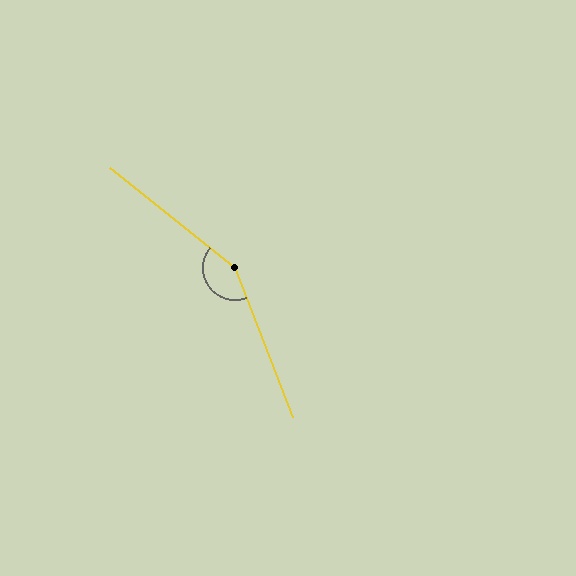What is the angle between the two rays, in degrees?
Approximately 150 degrees.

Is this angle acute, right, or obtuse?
It is obtuse.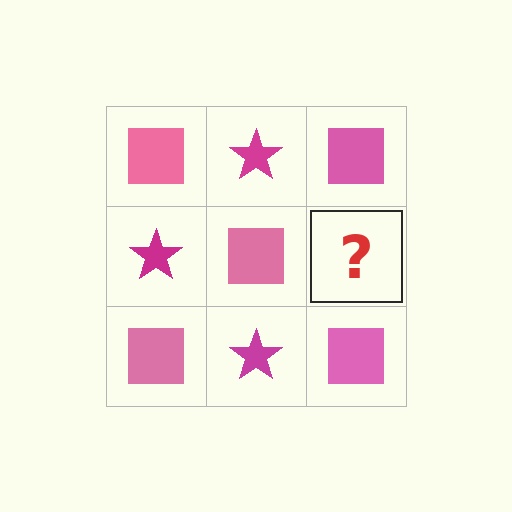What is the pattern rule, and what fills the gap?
The rule is that it alternates pink square and magenta star in a checkerboard pattern. The gap should be filled with a magenta star.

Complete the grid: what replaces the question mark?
The question mark should be replaced with a magenta star.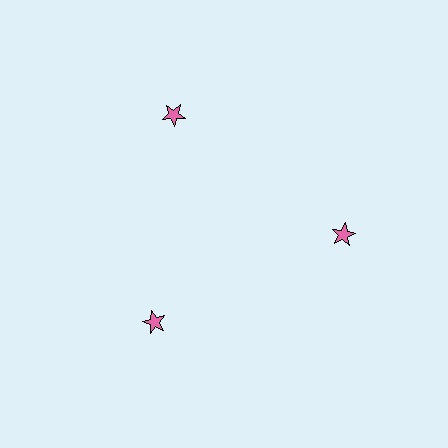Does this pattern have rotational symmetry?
Yes, this pattern has 3-fold rotational symmetry. It looks the same after rotating 120 degrees around the center.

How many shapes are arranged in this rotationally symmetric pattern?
There are 3 shapes, arranged in 3 groups of 1.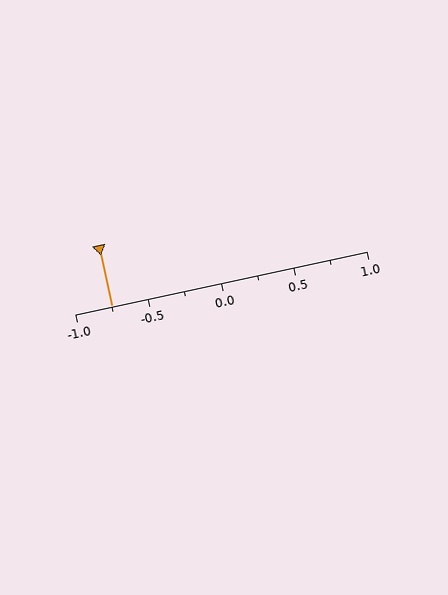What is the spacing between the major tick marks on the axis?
The major ticks are spaced 0.5 apart.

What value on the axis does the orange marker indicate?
The marker indicates approximately -0.75.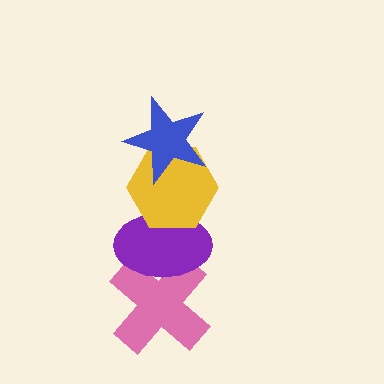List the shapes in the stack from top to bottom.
From top to bottom: the blue star, the yellow hexagon, the purple ellipse, the pink cross.